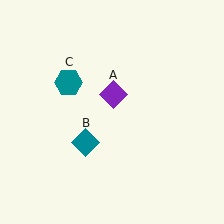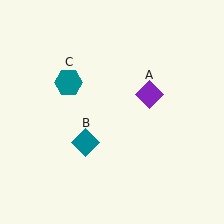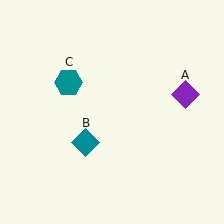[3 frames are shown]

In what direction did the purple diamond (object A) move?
The purple diamond (object A) moved right.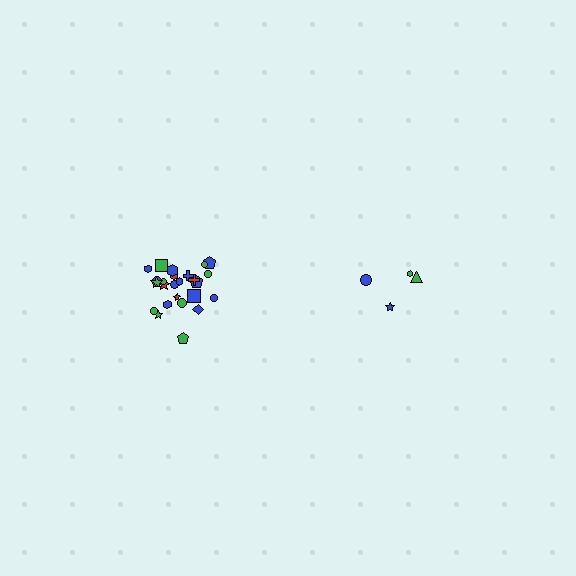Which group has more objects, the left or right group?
The left group.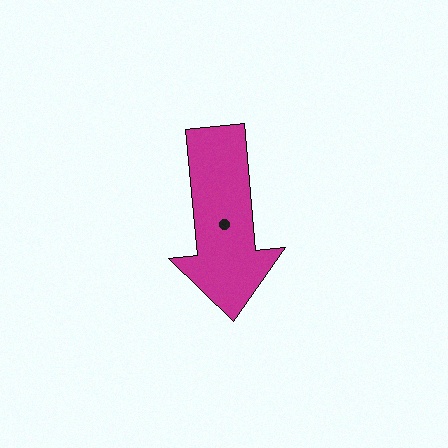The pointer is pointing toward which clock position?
Roughly 6 o'clock.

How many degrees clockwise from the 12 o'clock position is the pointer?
Approximately 175 degrees.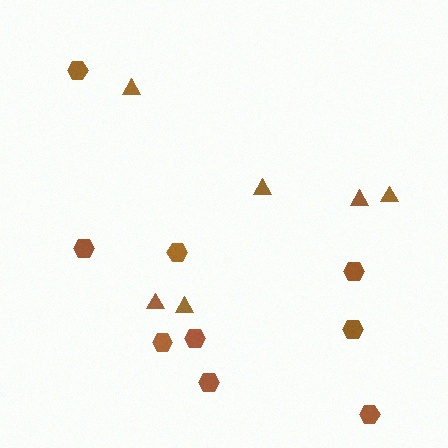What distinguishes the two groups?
There are 2 groups: one group of triangles (6) and one group of hexagons (9).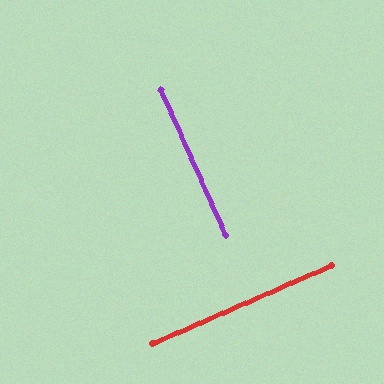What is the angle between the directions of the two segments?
Approximately 89 degrees.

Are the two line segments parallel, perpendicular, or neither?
Perpendicular — they meet at approximately 89°.